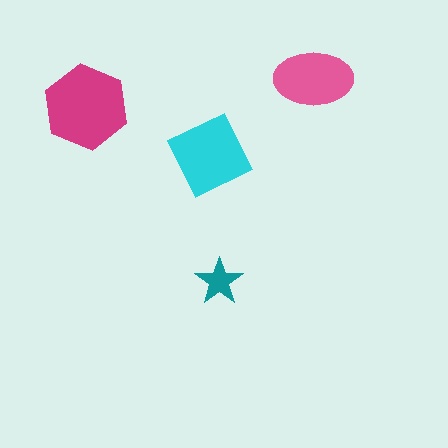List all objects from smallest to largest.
The teal star, the pink ellipse, the cyan diamond, the magenta hexagon.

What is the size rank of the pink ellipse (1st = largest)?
3rd.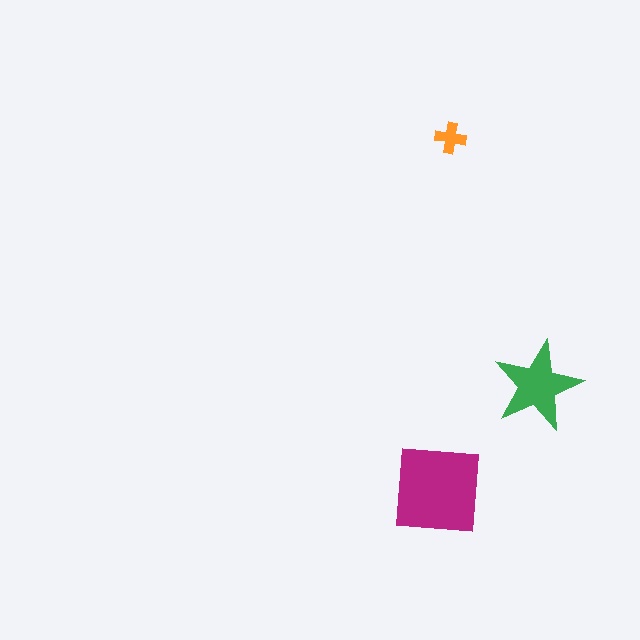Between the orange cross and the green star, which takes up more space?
The green star.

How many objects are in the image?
There are 3 objects in the image.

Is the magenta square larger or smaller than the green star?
Larger.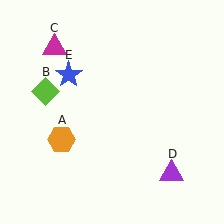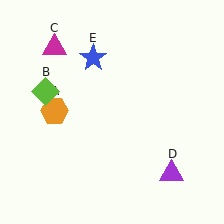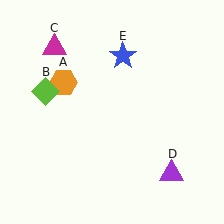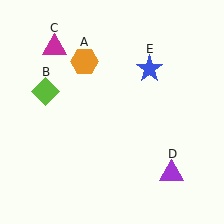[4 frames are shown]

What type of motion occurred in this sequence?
The orange hexagon (object A), blue star (object E) rotated clockwise around the center of the scene.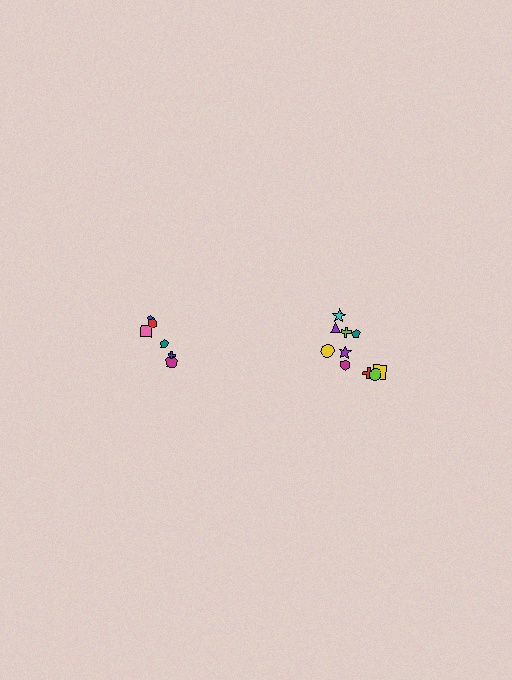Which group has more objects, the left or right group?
The right group.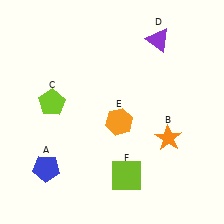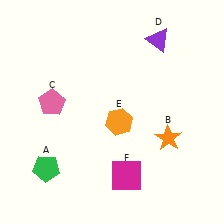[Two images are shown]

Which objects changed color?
A changed from blue to green. C changed from lime to pink. F changed from lime to magenta.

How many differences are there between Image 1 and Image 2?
There are 3 differences between the two images.